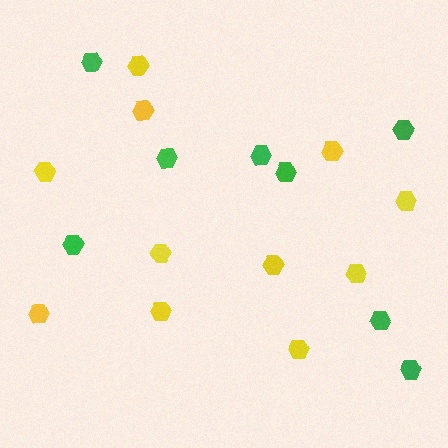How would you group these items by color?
There are 2 groups: one group of yellow hexagons (11) and one group of green hexagons (8).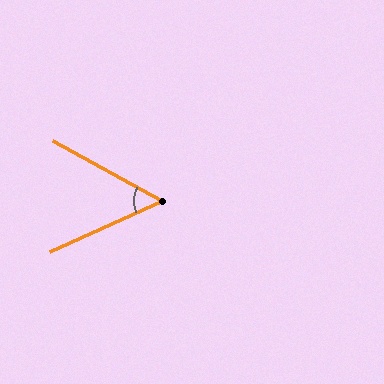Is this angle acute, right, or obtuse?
It is acute.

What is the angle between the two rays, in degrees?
Approximately 53 degrees.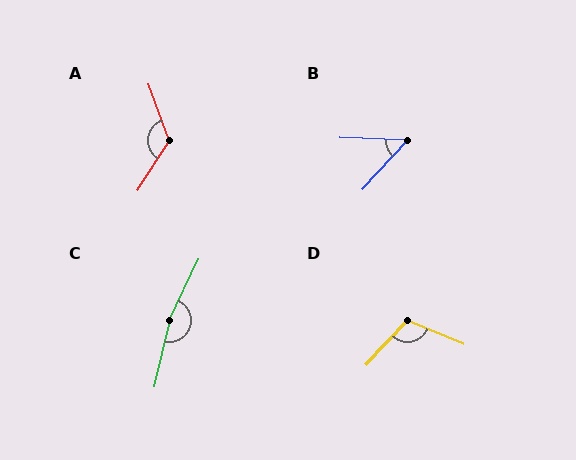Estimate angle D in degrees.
Approximately 110 degrees.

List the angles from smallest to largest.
B (50°), D (110°), A (127°), C (168°).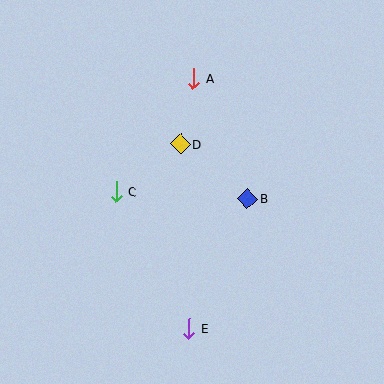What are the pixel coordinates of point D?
Point D is at (180, 144).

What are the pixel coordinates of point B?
Point B is at (247, 199).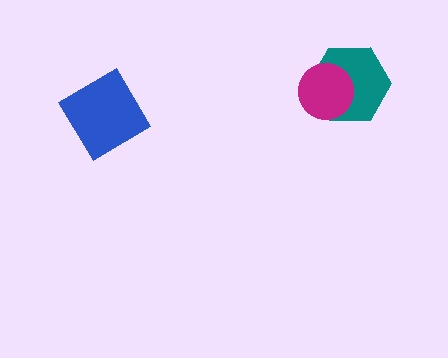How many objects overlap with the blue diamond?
0 objects overlap with the blue diamond.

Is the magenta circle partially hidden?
No, no other shape covers it.